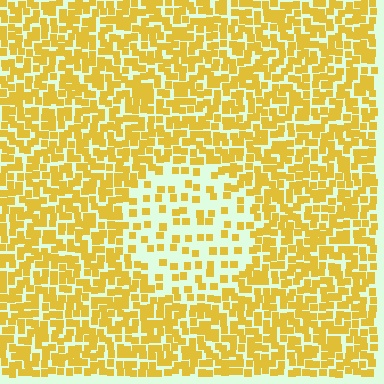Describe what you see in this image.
The image contains small yellow elements arranged at two different densities. A circle-shaped region is visible where the elements are less densely packed than the surrounding area.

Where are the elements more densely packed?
The elements are more densely packed outside the circle boundary.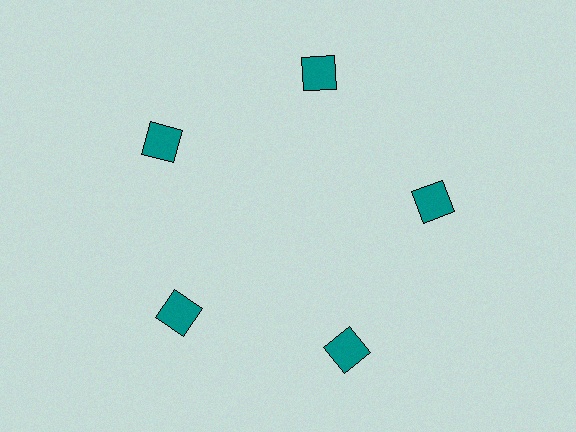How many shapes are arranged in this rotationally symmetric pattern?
There are 5 shapes, arranged in 5 groups of 1.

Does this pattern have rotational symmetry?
Yes, this pattern has 5-fold rotational symmetry. It looks the same after rotating 72 degrees around the center.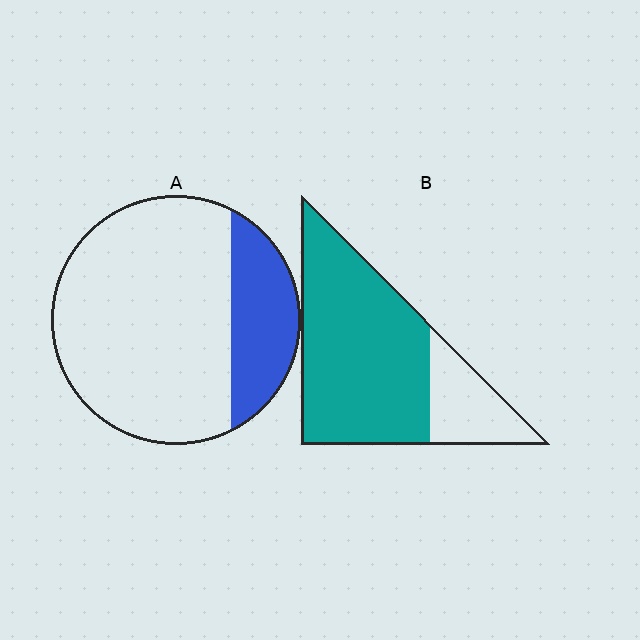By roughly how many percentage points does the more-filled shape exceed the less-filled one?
By roughly 55 percentage points (B over A).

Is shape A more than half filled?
No.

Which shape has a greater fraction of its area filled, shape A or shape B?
Shape B.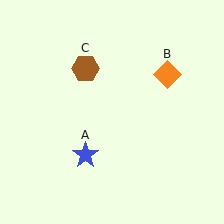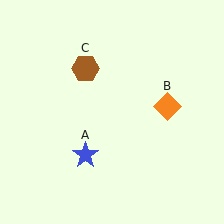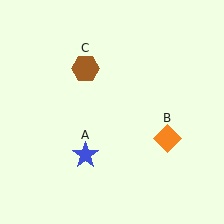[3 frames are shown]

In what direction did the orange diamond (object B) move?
The orange diamond (object B) moved down.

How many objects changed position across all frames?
1 object changed position: orange diamond (object B).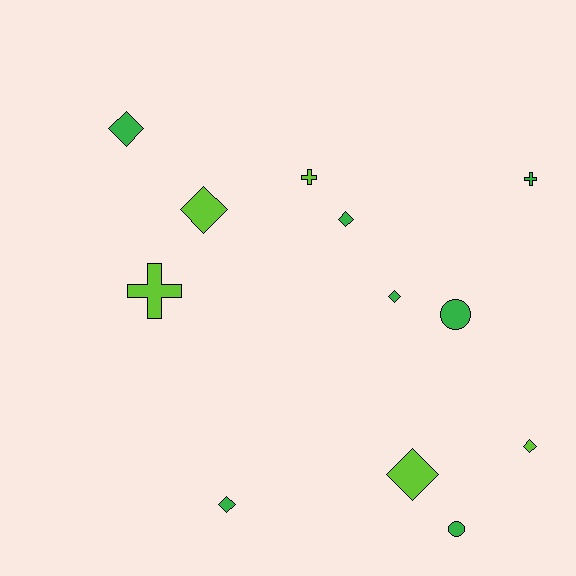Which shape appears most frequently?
Diamond, with 7 objects.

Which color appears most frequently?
Green, with 7 objects.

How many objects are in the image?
There are 12 objects.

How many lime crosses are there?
There are 2 lime crosses.